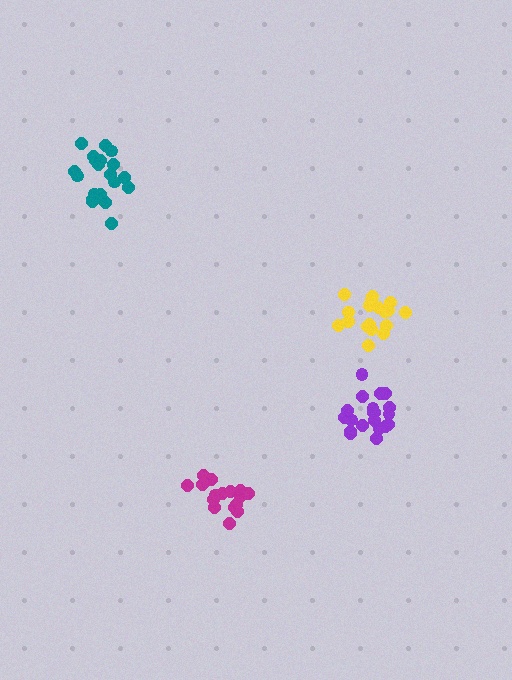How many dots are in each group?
Group 1: 20 dots, Group 2: 20 dots, Group 3: 21 dots, Group 4: 16 dots (77 total).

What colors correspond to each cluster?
The clusters are colored: purple, yellow, teal, magenta.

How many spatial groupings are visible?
There are 4 spatial groupings.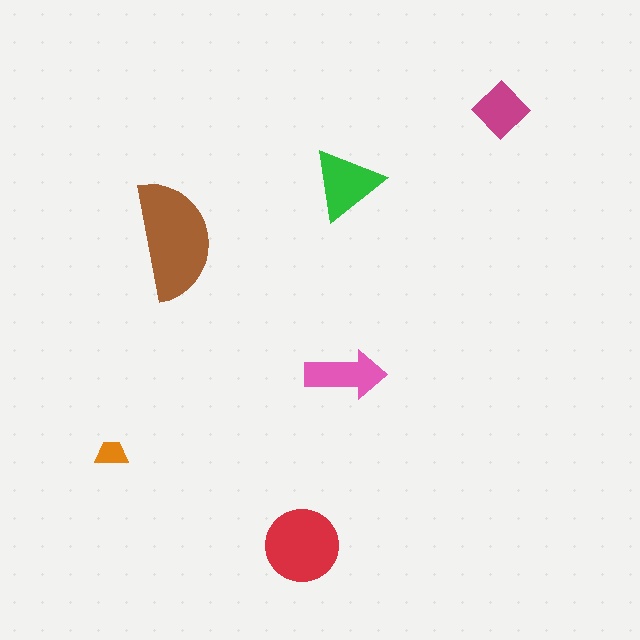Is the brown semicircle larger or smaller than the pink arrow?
Larger.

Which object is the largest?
The brown semicircle.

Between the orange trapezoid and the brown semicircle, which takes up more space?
The brown semicircle.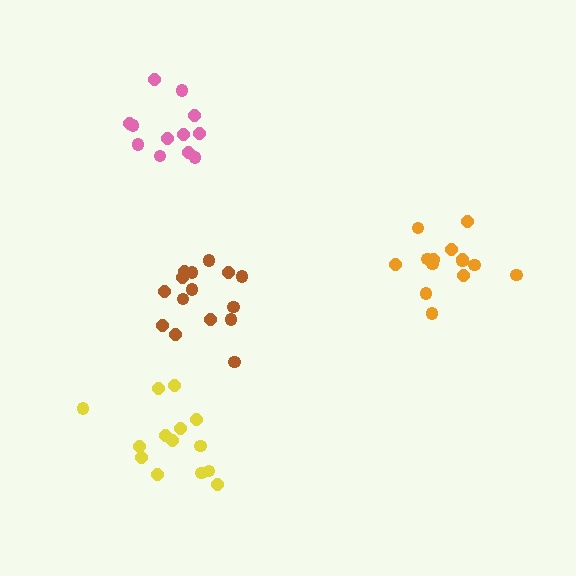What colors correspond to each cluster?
The clusters are colored: orange, brown, pink, yellow.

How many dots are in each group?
Group 1: 14 dots, Group 2: 15 dots, Group 3: 12 dots, Group 4: 14 dots (55 total).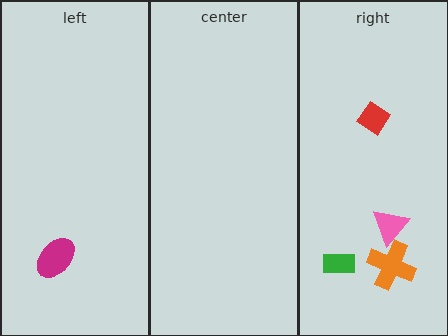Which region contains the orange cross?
The right region.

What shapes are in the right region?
The pink triangle, the red diamond, the green rectangle, the orange cross.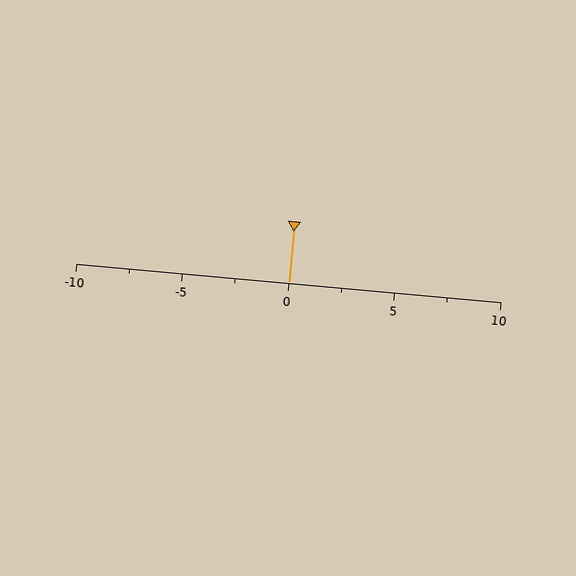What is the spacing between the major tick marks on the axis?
The major ticks are spaced 5 apart.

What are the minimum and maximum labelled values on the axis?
The axis runs from -10 to 10.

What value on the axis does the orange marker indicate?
The marker indicates approximately 0.